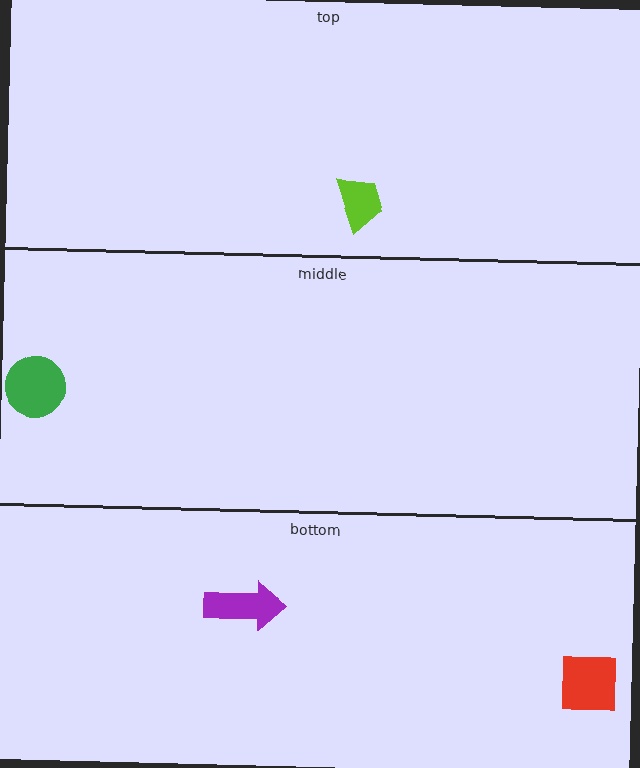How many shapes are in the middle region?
1.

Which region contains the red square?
The bottom region.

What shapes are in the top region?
The lime trapezoid.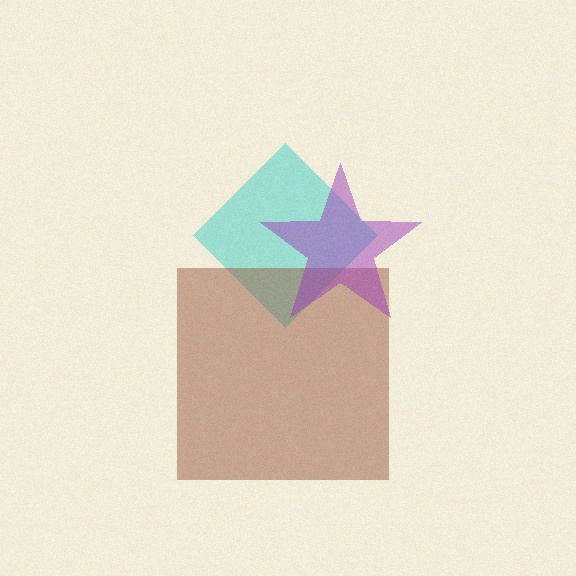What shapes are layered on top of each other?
The layered shapes are: a cyan diamond, a brown square, a purple star.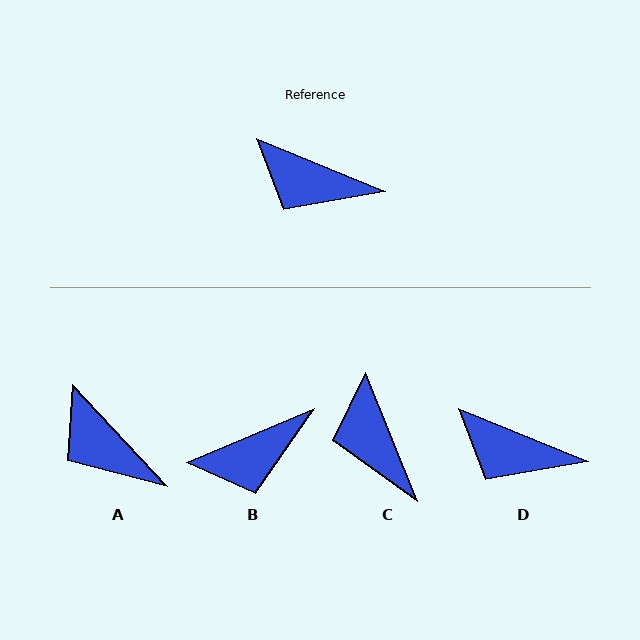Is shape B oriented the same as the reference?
No, it is off by about 45 degrees.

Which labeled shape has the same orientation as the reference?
D.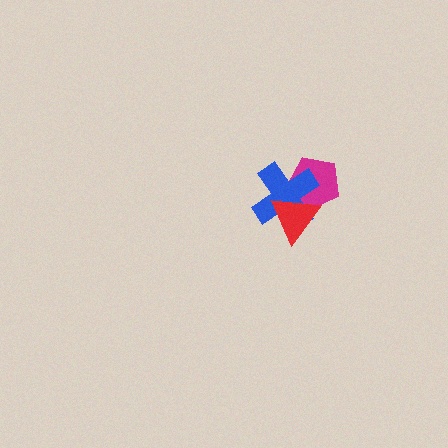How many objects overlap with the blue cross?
2 objects overlap with the blue cross.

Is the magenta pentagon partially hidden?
Yes, it is partially covered by another shape.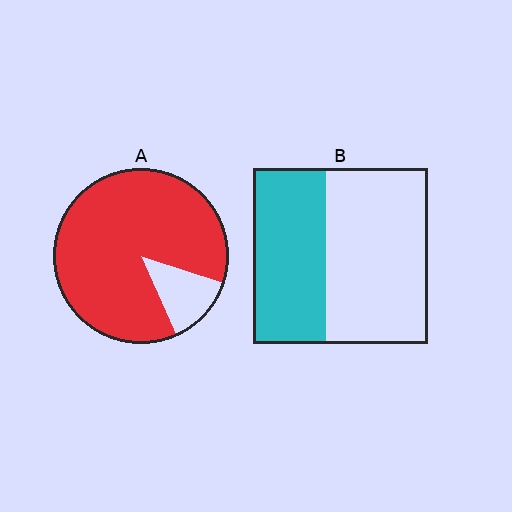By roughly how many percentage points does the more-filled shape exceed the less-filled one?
By roughly 45 percentage points (A over B).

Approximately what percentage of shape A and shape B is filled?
A is approximately 85% and B is approximately 40%.